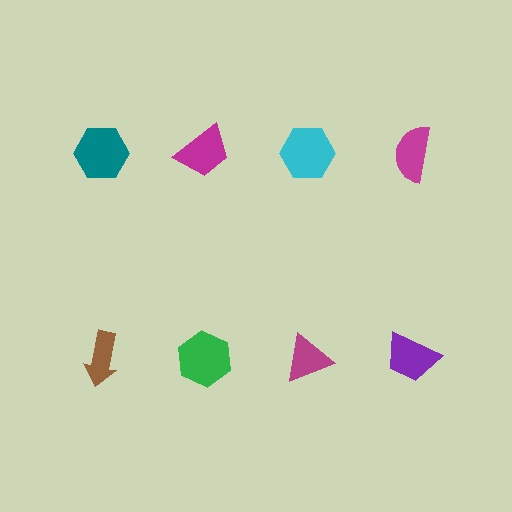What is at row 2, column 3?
A magenta triangle.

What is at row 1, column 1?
A teal hexagon.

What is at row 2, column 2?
A green hexagon.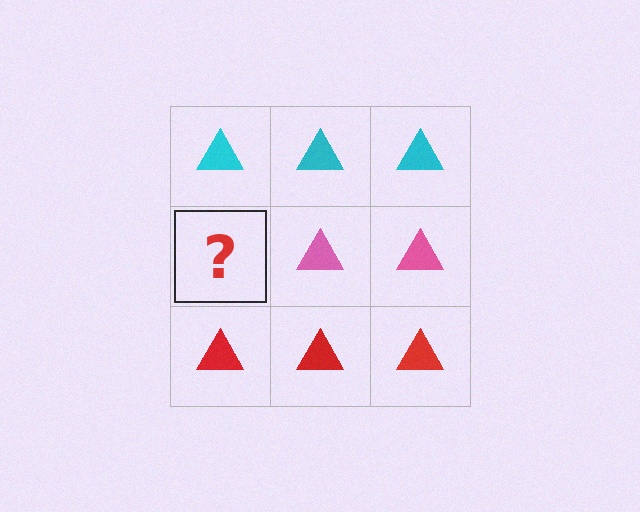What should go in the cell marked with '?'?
The missing cell should contain a pink triangle.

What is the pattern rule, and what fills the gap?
The rule is that each row has a consistent color. The gap should be filled with a pink triangle.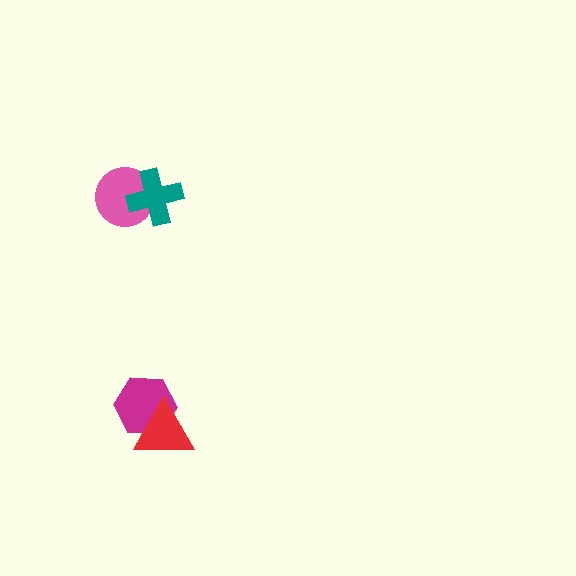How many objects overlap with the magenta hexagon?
1 object overlaps with the magenta hexagon.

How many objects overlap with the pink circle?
1 object overlaps with the pink circle.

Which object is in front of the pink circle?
The teal cross is in front of the pink circle.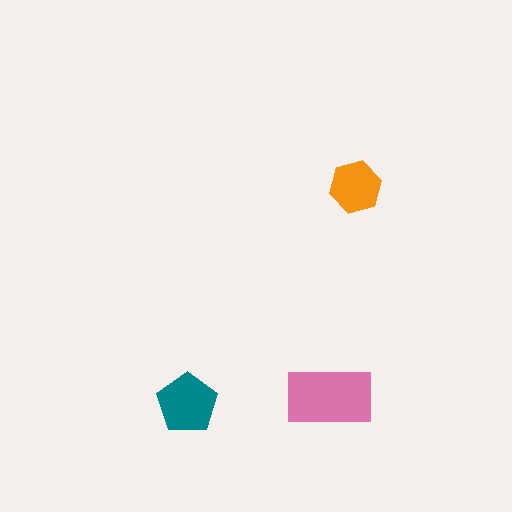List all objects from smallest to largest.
The orange hexagon, the teal pentagon, the pink rectangle.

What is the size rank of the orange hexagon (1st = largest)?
3rd.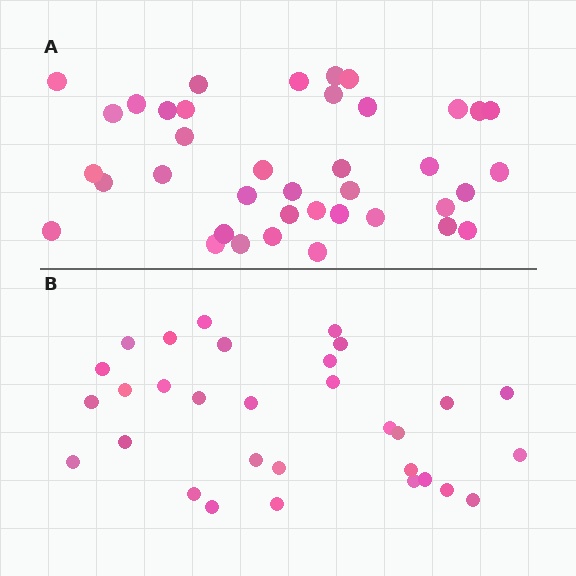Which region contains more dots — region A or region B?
Region A (the top region) has more dots.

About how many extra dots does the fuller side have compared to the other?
Region A has roughly 8 or so more dots than region B.